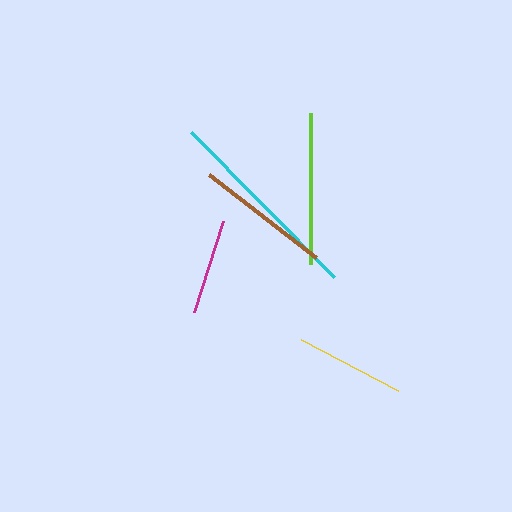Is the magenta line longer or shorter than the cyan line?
The cyan line is longer than the magenta line.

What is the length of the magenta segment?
The magenta segment is approximately 96 pixels long.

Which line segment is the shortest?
The magenta line is the shortest at approximately 96 pixels.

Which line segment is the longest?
The cyan line is the longest at approximately 204 pixels.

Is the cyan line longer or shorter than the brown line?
The cyan line is longer than the brown line.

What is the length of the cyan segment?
The cyan segment is approximately 204 pixels long.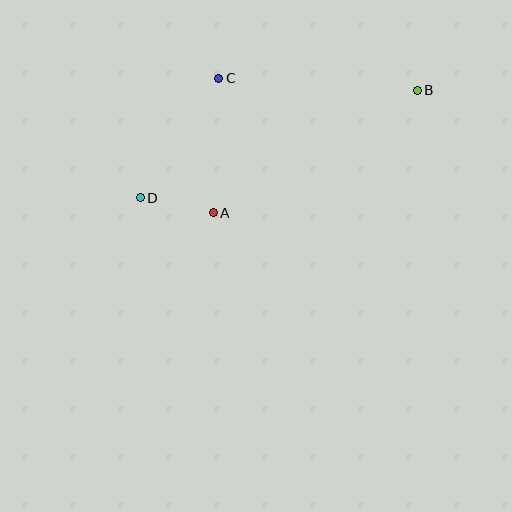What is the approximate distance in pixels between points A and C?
The distance between A and C is approximately 135 pixels.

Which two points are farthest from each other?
Points B and D are farthest from each other.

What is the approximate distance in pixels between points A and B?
The distance between A and B is approximately 238 pixels.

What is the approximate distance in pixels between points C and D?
The distance between C and D is approximately 143 pixels.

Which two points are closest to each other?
Points A and D are closest to each other.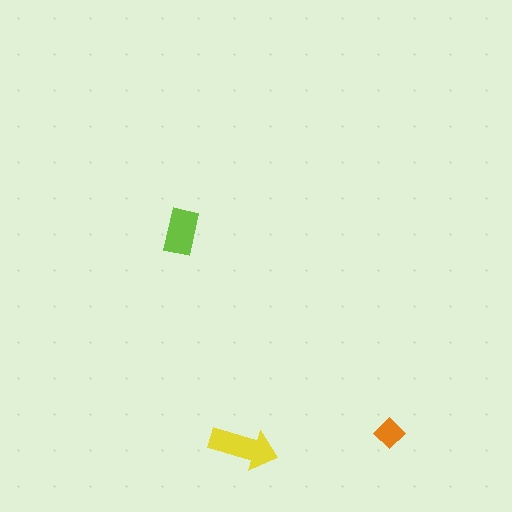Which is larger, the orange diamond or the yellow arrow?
The yellow arrow.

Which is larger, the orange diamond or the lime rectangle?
The lime rectangle.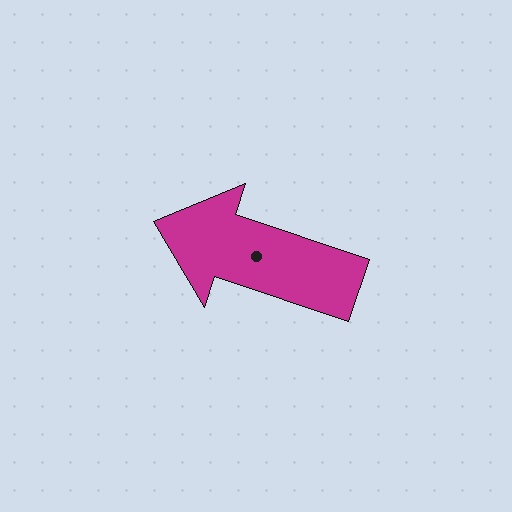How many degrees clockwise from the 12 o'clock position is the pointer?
Approximately 289 degrees.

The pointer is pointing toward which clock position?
Roughly 10 o'clock.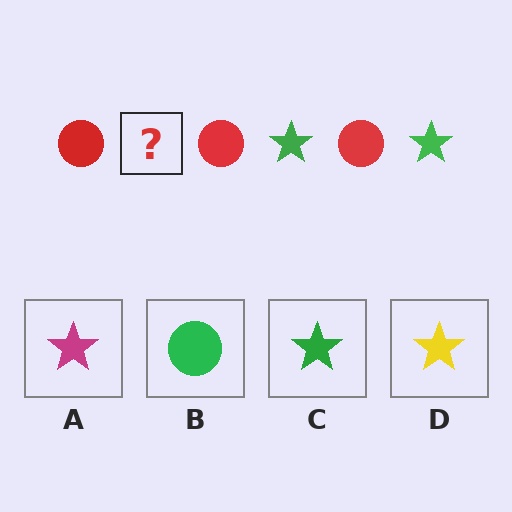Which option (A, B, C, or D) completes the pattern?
C.